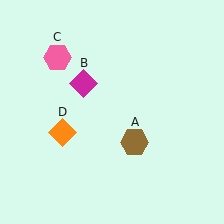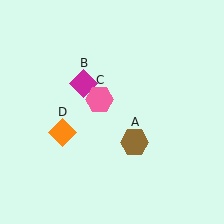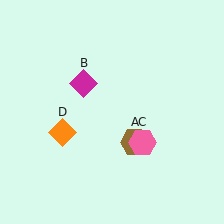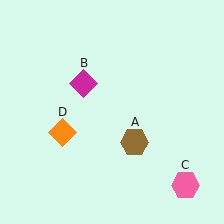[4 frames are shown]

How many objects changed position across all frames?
1 object changed position: pink hexagon (object C).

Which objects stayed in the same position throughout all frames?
Brown hexagon (object A) and magenta diamond (object B) and orange diamond (object D) remained stationary.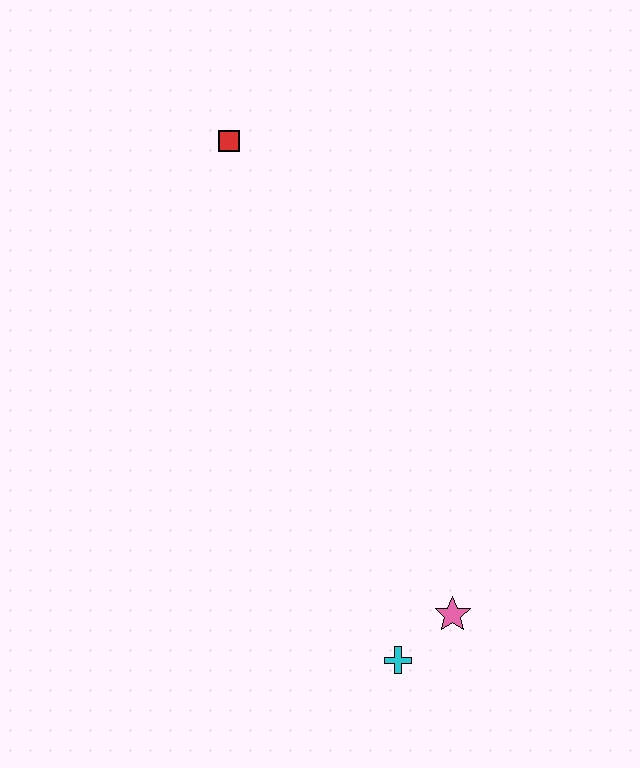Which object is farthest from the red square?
The cyan cross is farthest from the red square.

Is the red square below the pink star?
No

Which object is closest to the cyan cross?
The pink star is closest to the cyan cross.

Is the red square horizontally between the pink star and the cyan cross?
No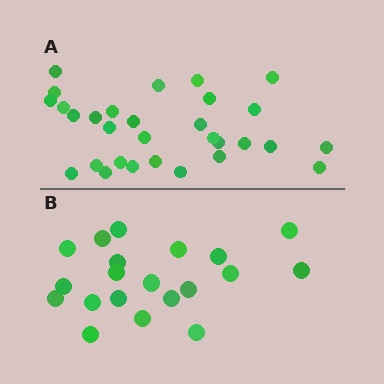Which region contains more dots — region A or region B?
Region A (the top region) has more dots.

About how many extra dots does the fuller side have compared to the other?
Region A has roughly 10 or so more dots than region B.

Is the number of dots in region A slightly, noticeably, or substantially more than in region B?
Region A has substantially more. The ratio is roughly 1.5 to 1.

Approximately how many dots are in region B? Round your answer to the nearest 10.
About 20 dots.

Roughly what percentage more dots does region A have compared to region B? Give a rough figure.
About 50% more.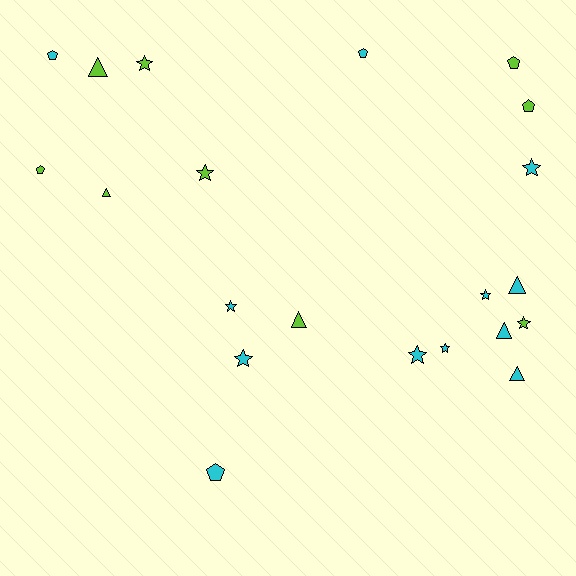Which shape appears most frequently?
Star, with 9 objects.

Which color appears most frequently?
Cyan, with 12 objects.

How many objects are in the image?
There are 21 objects.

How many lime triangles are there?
There are 3 lime triangles.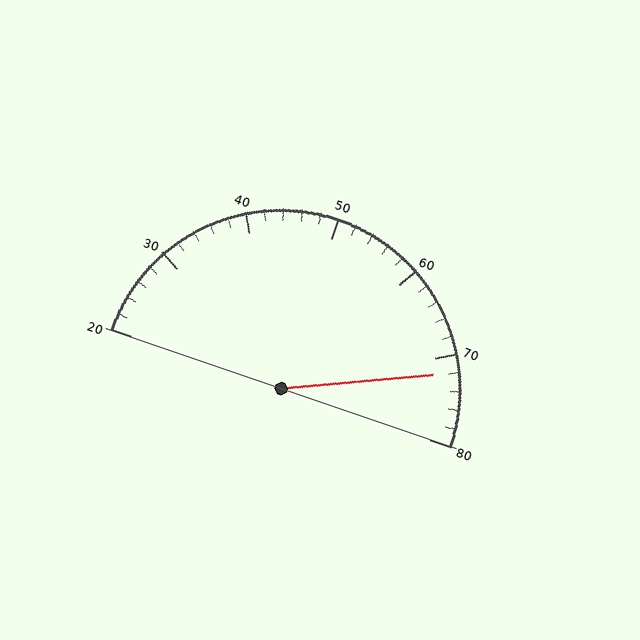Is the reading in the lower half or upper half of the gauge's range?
The reading is in the upper half of the range (20 to 80).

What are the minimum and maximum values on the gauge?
The gauge ranges from 20 to 80.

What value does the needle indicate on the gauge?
The needle indicates approximately 72.